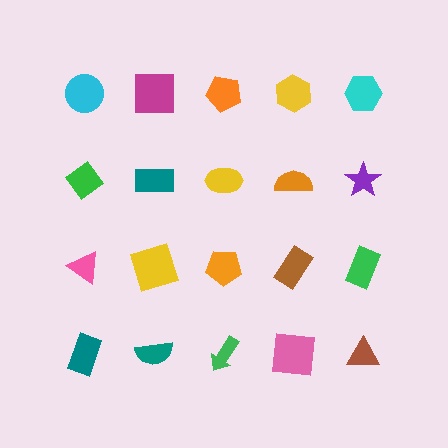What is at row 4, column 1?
A teal rectangle.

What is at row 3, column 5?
A green rectangle.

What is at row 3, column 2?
A yellow square.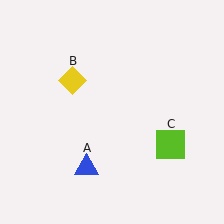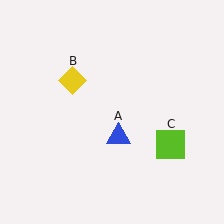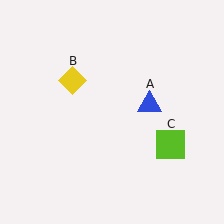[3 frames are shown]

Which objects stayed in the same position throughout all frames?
Yellow diamond (object B) and lime square (object C) remained stationary.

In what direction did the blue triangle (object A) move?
The blue triangle (object A) moved up and to the right.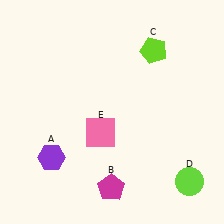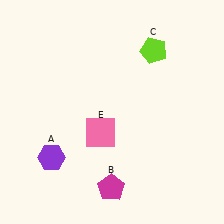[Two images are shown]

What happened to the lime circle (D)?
The lime circle (D) was removed in Image 2. It was in the bottom-right area of Image 1.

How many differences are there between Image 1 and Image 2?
There is 1 difference between the two images.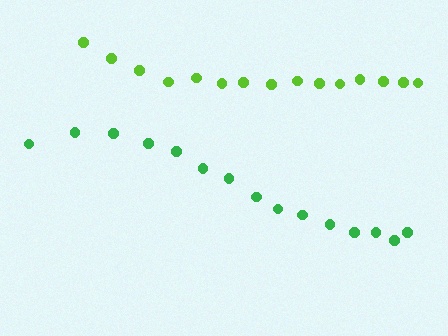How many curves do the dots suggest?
There are 2 distinct paths.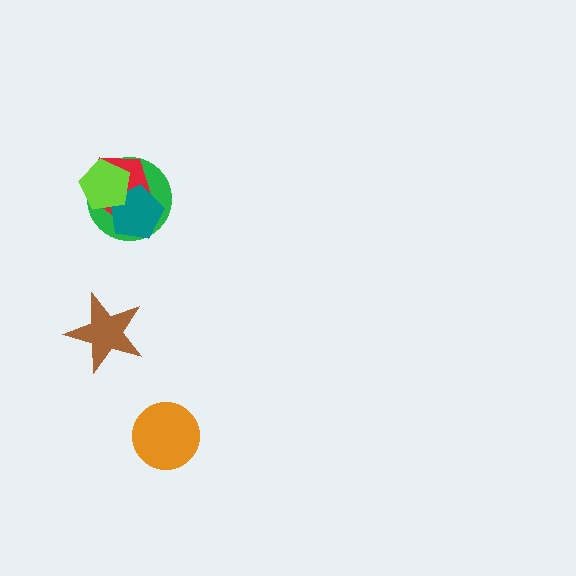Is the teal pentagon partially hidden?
Yes, it is partially covered by another shape.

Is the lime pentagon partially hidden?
No, no other shape covers it.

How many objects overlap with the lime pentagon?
3 objects overlap with the lime pentagon.